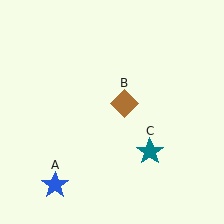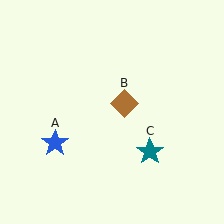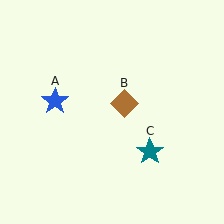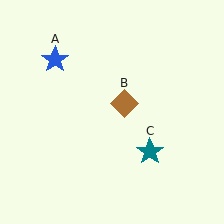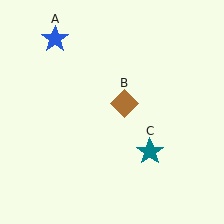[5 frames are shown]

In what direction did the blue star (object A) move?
The blue star (object A) moved up.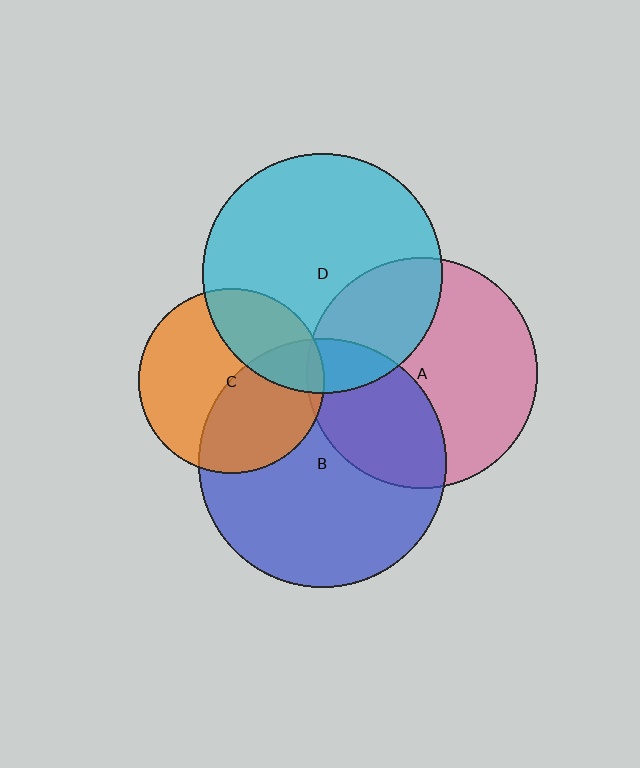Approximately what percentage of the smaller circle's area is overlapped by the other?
Approximately 35%.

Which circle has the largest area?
Circle B (blue).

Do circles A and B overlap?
Yes.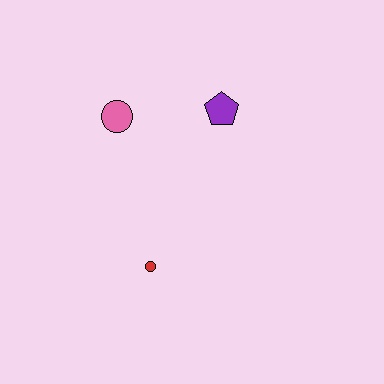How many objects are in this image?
There are 3 objects.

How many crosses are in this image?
There are no crosses.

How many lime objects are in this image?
There are no lime objects.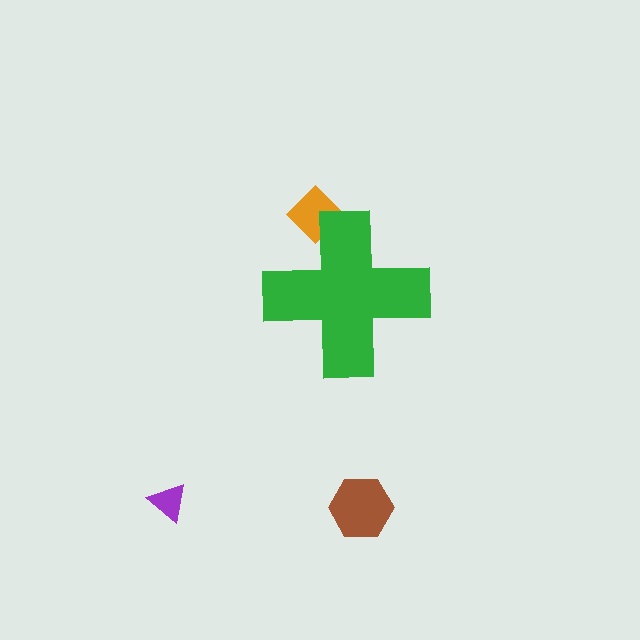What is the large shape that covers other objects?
A green cross.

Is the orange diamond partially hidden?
Yes, the orange diamond is partially hidden behind the green cross.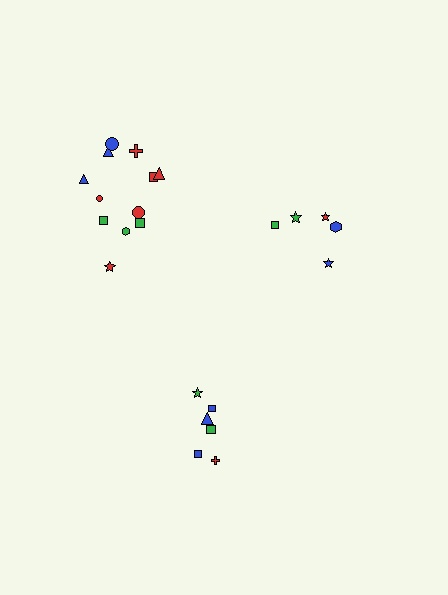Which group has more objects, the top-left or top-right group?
The top-left group.